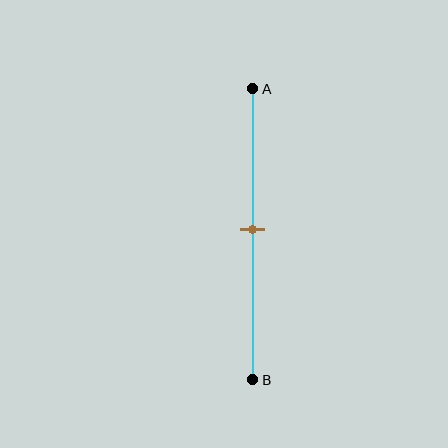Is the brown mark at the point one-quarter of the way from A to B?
No, the mark is at about 50% from A, not at the 25% one-quarter point.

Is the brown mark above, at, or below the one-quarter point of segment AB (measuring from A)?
The brown mark is below the one-quarter point of segment AB.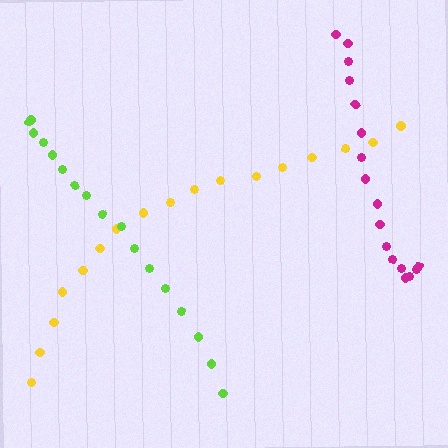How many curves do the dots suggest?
There are 3 distinct paths.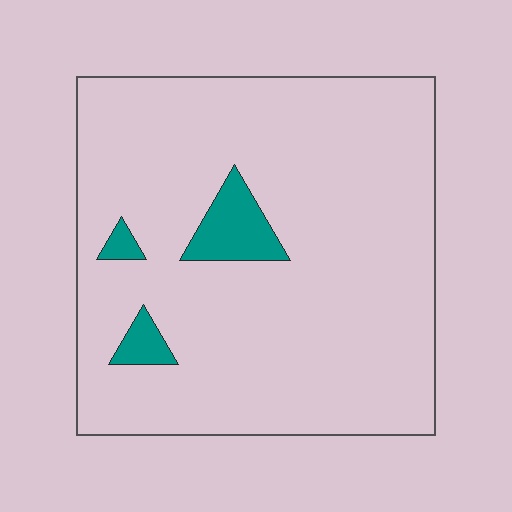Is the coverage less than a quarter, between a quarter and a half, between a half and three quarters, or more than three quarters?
Less than a quarter.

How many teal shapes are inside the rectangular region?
3.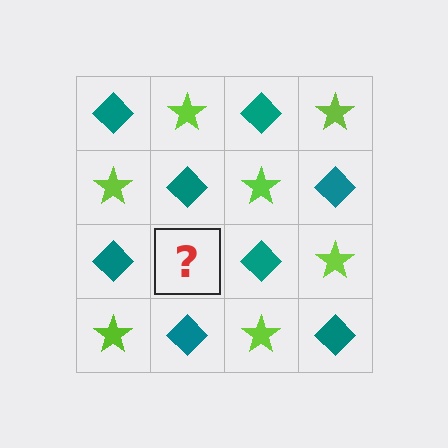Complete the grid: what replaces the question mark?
The question mark should be replaced with a lime star.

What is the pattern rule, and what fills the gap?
The rule is that it alternates teal diamond and lime star in a checkerboard pattern. The gap should be filled with a lime star.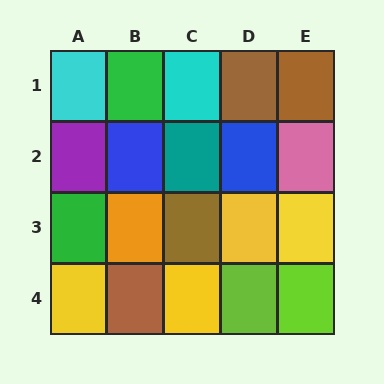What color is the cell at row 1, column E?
Brown.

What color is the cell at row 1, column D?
Brown.